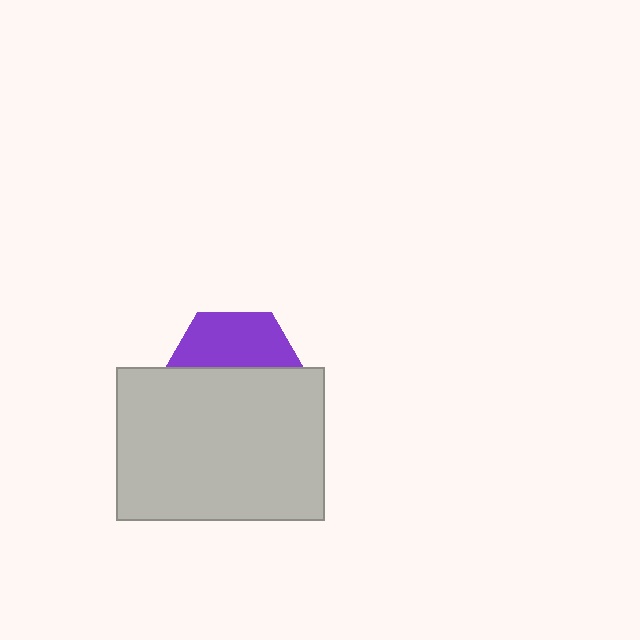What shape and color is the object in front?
The object in front is a light gray rectangle.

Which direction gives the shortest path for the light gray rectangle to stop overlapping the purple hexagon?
Moving down gives the shortest separation.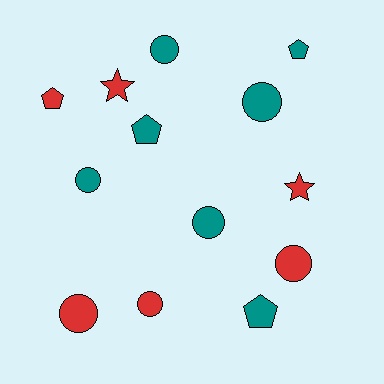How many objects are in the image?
There are 13 objects.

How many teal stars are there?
There are no teal stars.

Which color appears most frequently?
Teal, with 7 objects.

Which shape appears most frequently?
Circle, with 7 objects.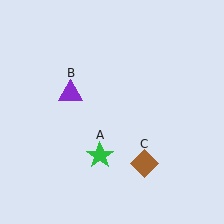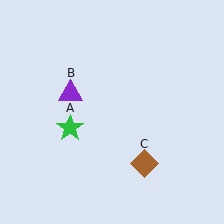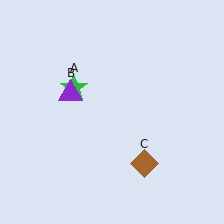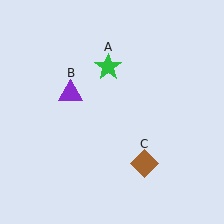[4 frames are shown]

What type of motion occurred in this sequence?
The green star (object A) rotated clockwise around the center of the scene.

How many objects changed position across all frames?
1 object changed position: green star (object A).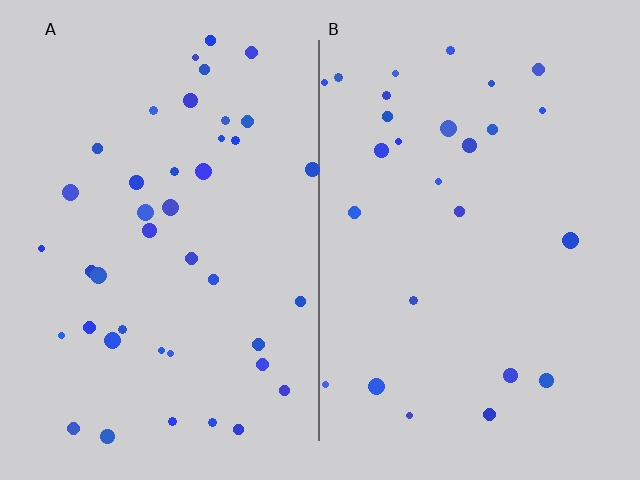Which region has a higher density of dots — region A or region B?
A (the left).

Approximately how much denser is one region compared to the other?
Approximately 1.6× — region A over region B.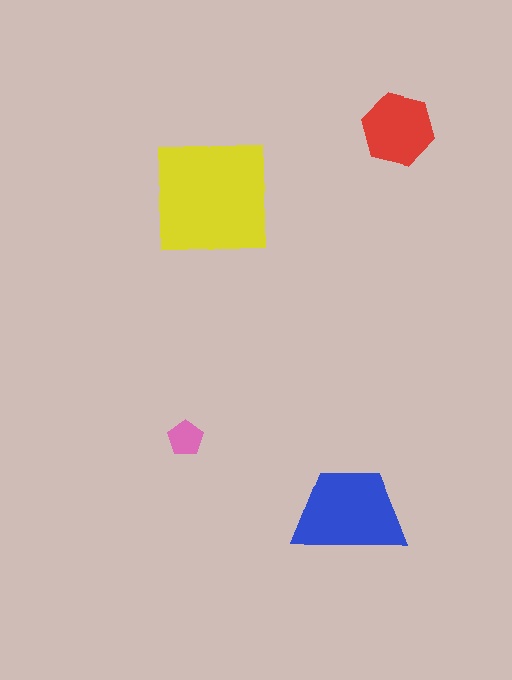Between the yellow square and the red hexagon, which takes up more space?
The yellow square.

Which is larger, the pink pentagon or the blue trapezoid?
The blue trapezoid.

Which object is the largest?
The yellow square.